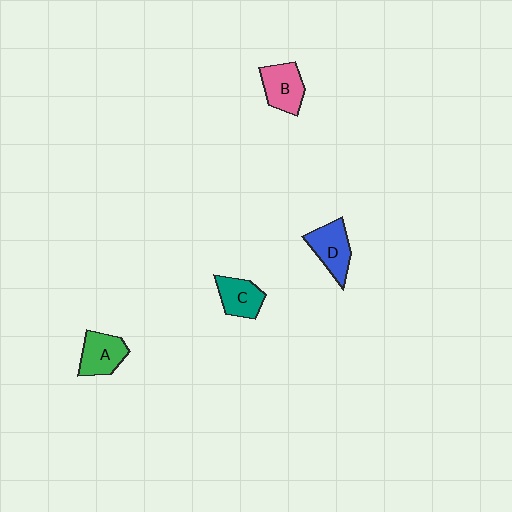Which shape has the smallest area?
Shape C (teal).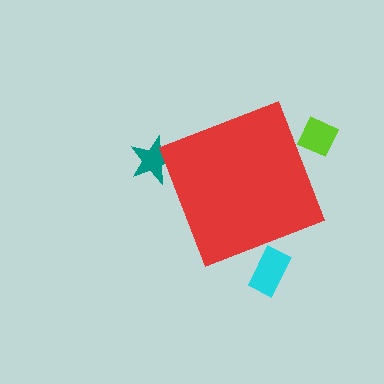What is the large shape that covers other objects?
A red diamond.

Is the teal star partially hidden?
Yes, the teal star is partially hidden behind the red diamond.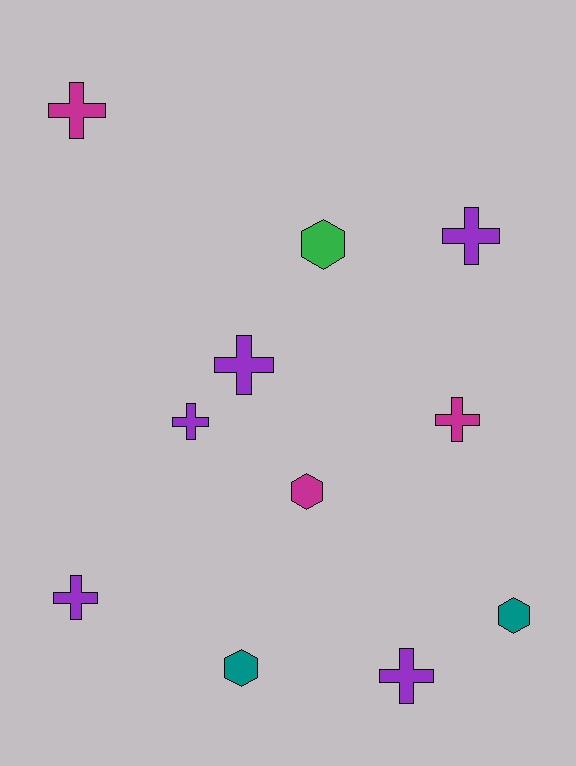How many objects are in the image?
There are 11 objects.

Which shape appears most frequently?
Cross, with 7 objects.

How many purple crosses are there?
There are 5 purple crosses.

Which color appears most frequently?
Purple, with 5 objects.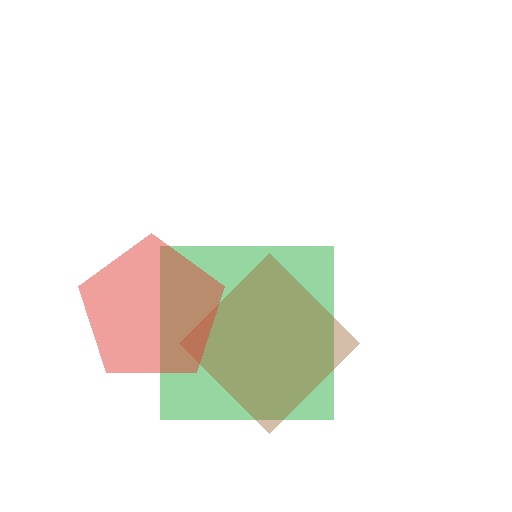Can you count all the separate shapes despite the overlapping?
Yes, there are 3 separate shapes.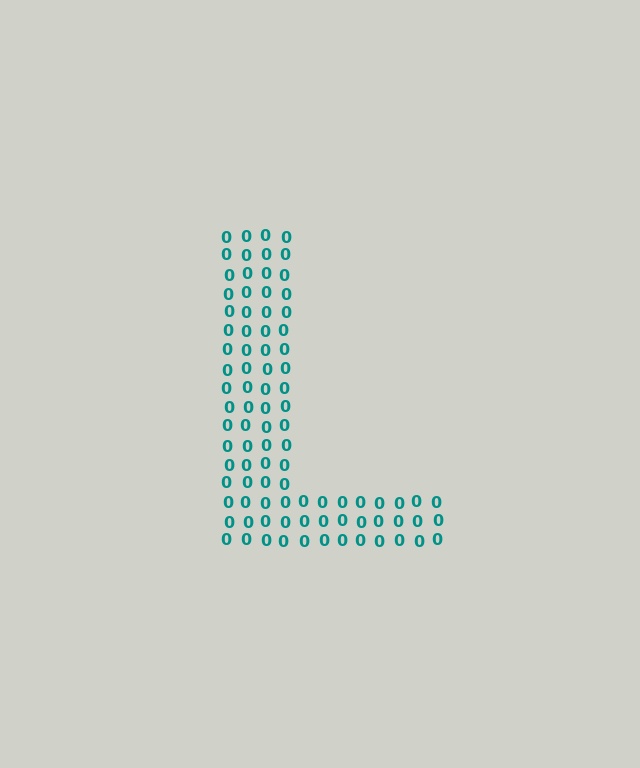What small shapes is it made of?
It is made of small digit 0's.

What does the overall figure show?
The overall figure shows the letter L.